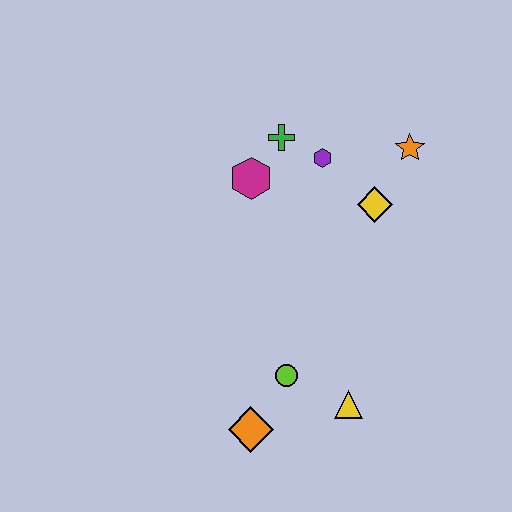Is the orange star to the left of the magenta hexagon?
No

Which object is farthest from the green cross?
The orange diamond is farthest from the green cross.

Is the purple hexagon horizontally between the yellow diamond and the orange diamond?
Yes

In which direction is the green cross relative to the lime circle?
The green cross is above the lime circle.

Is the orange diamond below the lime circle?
Yes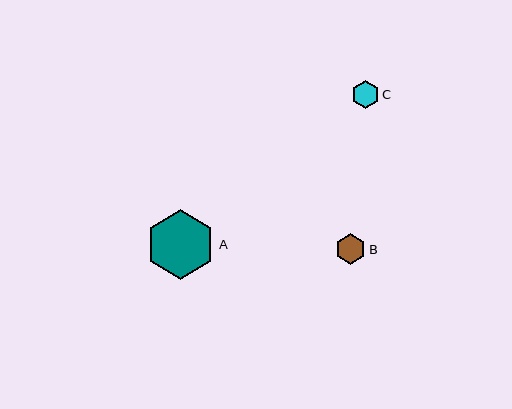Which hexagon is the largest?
Hexagon A is the largest with a size of approximately 69 pixels.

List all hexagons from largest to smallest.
From largest to smallest: A, B, C.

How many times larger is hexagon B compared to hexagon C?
Hexagon B is approximately 1.1 times the size of hexagon C.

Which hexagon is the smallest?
Hexagon C is the smallest with a size of approximately 28 pixels.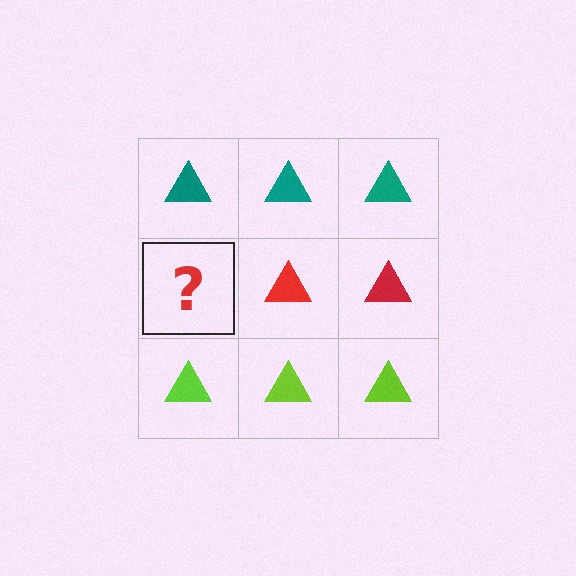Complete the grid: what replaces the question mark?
The question mark should be replaced with a red triangle.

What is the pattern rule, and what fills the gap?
The rule is that each row has a consistent color. The gap should be filled with a red triangle.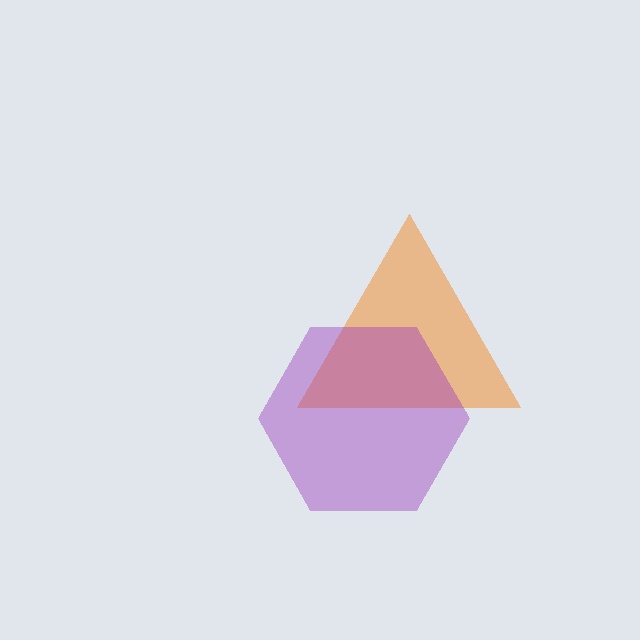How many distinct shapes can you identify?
There are 2 distinct shapes: an orange triangle, a purple hexagon.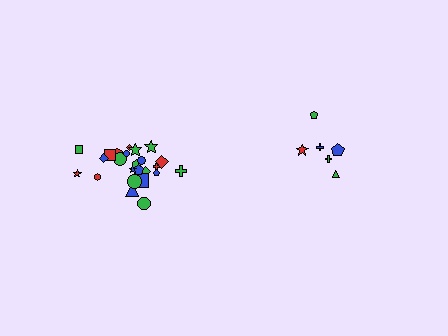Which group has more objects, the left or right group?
The left group.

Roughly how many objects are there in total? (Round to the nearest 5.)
Roughly 30 objects in total.